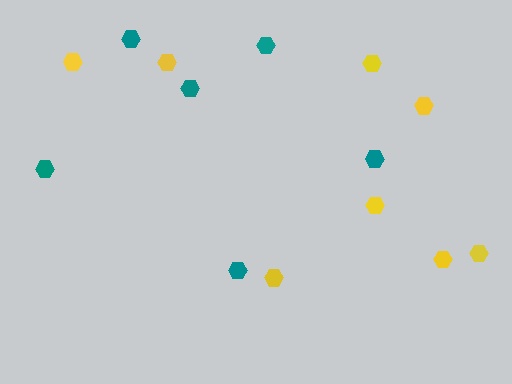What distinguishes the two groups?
There are 2 groups: one group of teal hexagons (6) and one group of yellow hexagons (8).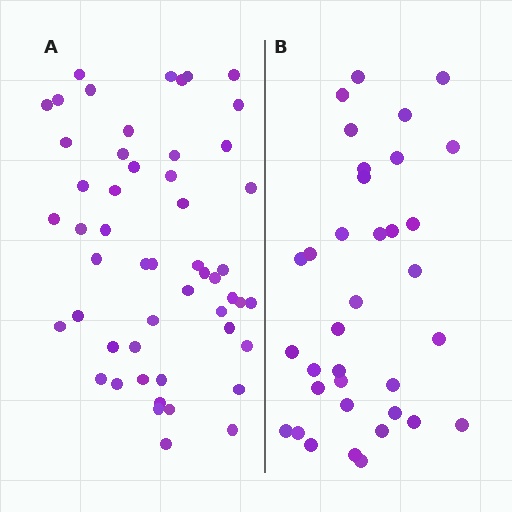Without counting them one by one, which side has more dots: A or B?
Region A (the left region) has more dots.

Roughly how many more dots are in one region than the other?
Region A has approximately 15 more dots than region B.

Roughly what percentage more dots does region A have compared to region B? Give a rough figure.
About 50% more.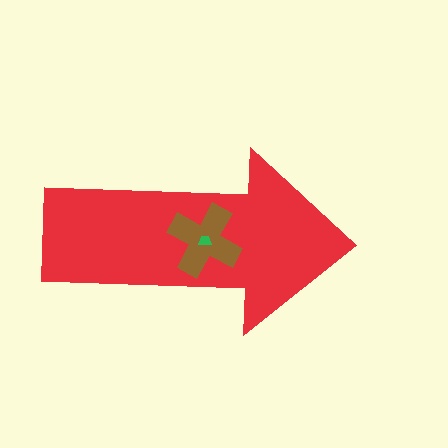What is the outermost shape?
The red arrow.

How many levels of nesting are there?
3.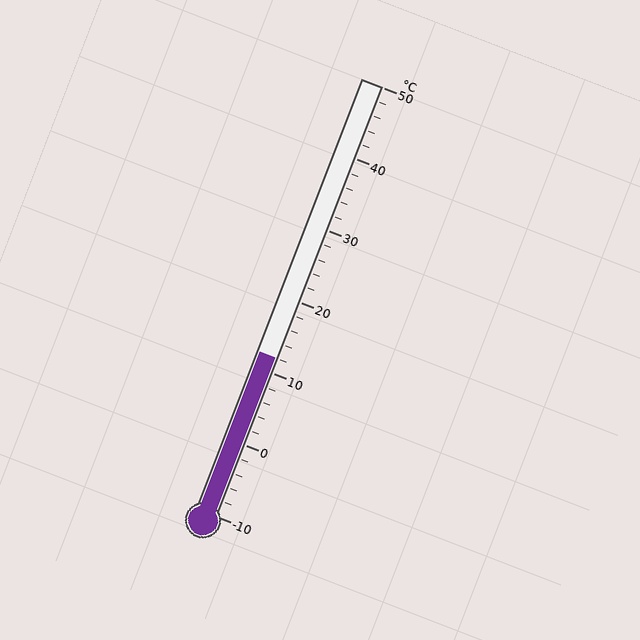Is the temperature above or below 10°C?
The temperature is above 10°C.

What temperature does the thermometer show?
The thermometer shows approximately 12°C.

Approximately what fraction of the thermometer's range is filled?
The thermometer is filled to approximately 35% of its range.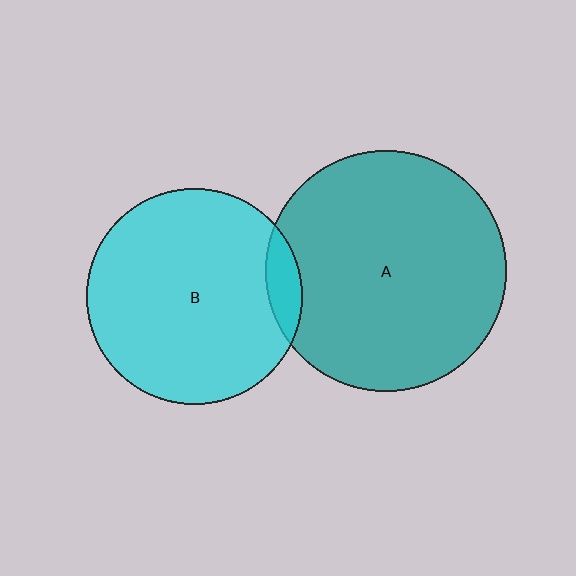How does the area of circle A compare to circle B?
Approximately 1.3 times.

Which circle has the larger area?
Circle A (teal).